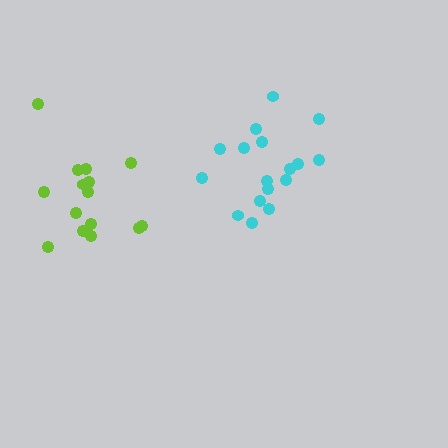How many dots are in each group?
Group 1: 15 dots, Group 2: 17 dots (32 total).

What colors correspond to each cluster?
The clusters are colored: lime, cyan.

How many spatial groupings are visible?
There are 2 spatial groupings.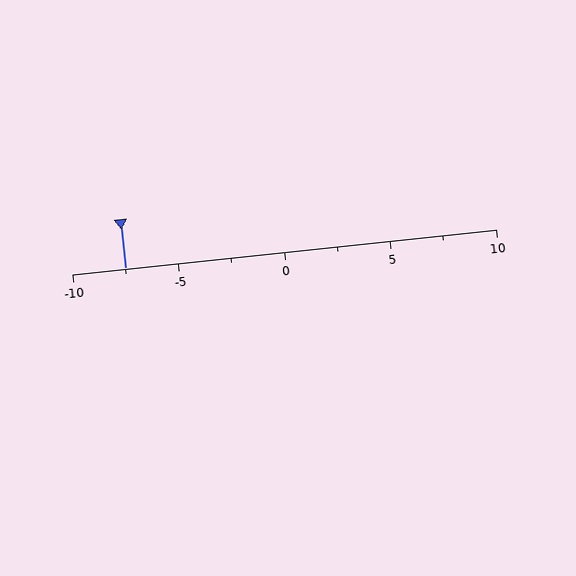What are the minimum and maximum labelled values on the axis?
The axis runs from -10 to 10.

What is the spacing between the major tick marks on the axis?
The major ticks are spaced 5 apart.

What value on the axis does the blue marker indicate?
The marker indicates approximately -7.5.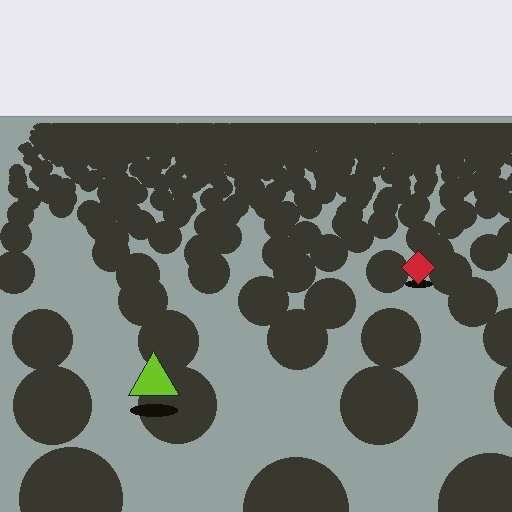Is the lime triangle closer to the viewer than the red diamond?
Yes. The lime triangle is closer — you can tell from the texture gradient: the ground texture is coarser near it.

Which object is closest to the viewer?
The lime triangle is closest. The texture marks near it are larger and more spread out.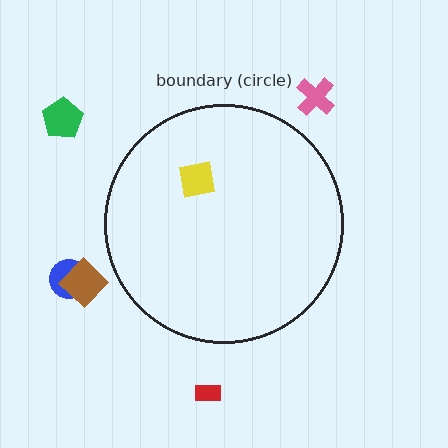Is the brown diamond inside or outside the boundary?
Outside.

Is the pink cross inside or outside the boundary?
Outside.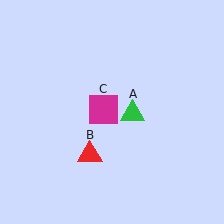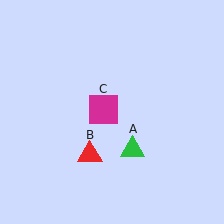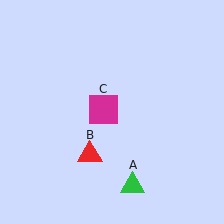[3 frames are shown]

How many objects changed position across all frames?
1 object changed position: green triangle (object A).